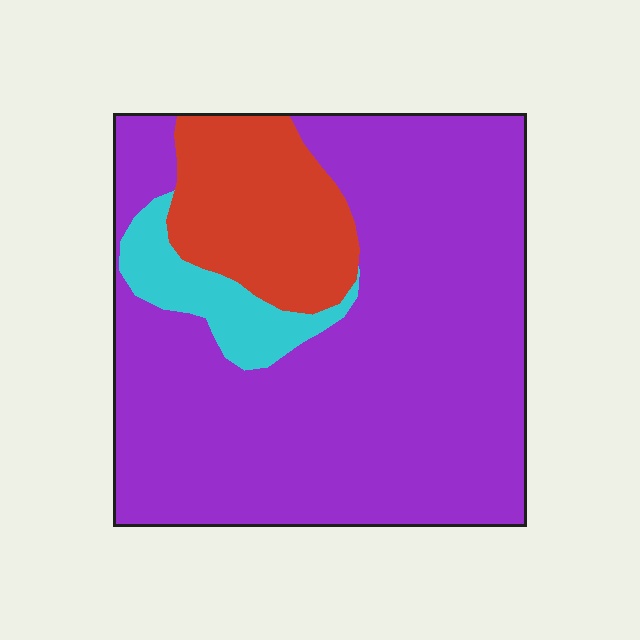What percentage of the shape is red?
Red takes up about one sixth (1/6) of the shape.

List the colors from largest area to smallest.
From largest to smallest: purple, red, cyan.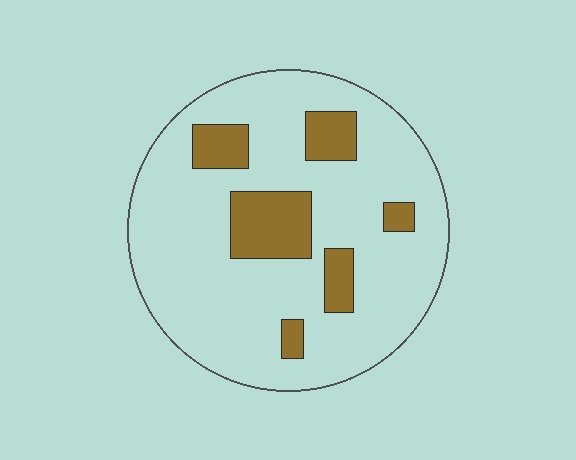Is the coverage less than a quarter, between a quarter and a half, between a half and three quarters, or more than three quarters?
Less than a quarter.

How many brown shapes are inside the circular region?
6.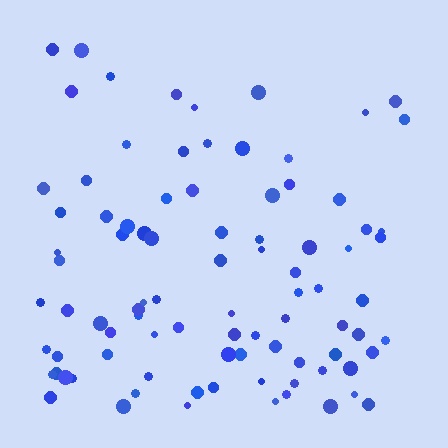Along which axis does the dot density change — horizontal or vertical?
Vertical.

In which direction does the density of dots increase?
From top to bottom, with the bottom side densest.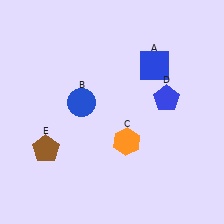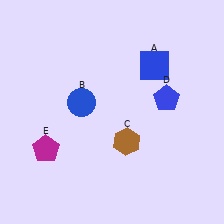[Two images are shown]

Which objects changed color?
C changed from orange to brown. E changed from brown to magenta.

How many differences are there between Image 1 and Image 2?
There are 2 differences between the two images.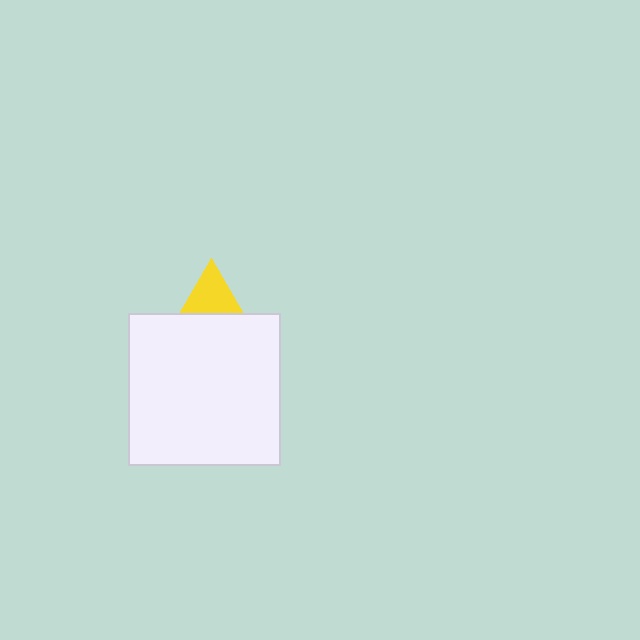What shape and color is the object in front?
The object in front is a white square.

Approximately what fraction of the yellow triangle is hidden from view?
Roughly 66% of the yellow triangle is hidden behind the white square.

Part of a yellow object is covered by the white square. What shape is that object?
It is a triangle.